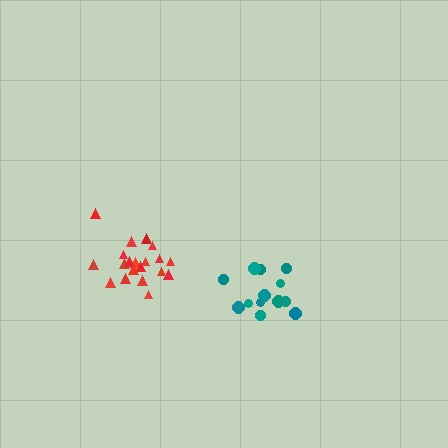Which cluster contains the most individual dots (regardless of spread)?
Red (20).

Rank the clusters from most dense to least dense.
red, teal.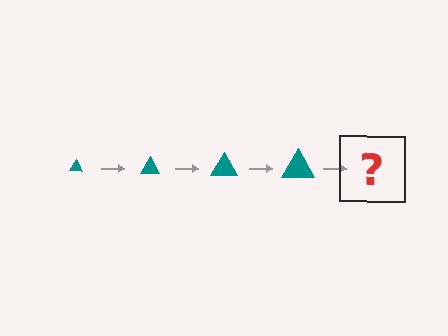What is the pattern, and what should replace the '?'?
The pattern is that the triangle gets progressively larger each step. The '?' should be a teal triangle, larger than the previous one.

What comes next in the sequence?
The next element should be a teal triangle, larger than the previous one.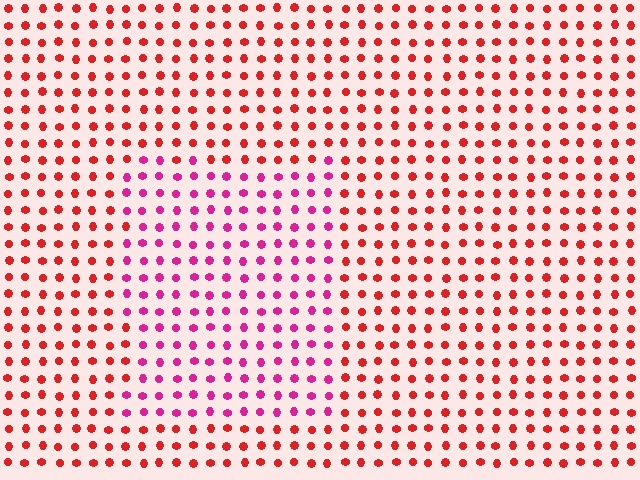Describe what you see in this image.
The image is filled with small red elements in a uniform arrangement. A rectangle-shaped region is visible where the elements are tinted to a slightly different hue, forming a subtle color boundary.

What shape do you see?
I see a rectangle.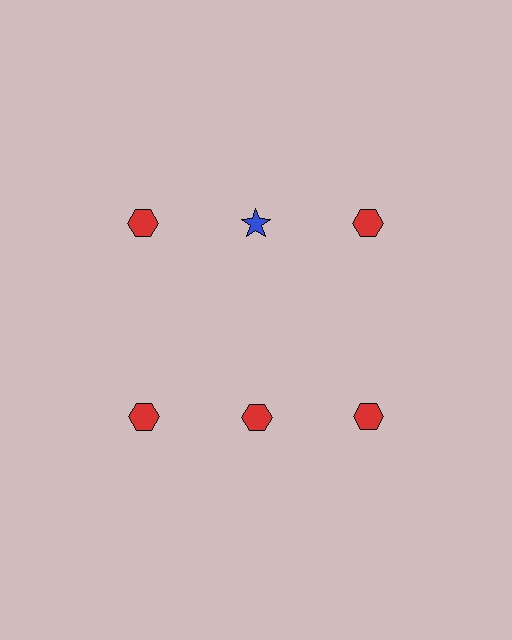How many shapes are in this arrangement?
There are 6 shapes arranged in a grid pattern.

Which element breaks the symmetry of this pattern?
The blue star in the top row, second from left column breaks the symmetry. All other shapes are red hexagons.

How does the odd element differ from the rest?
It differs in both color (blue instead of red) and shape (star instead of hexagon).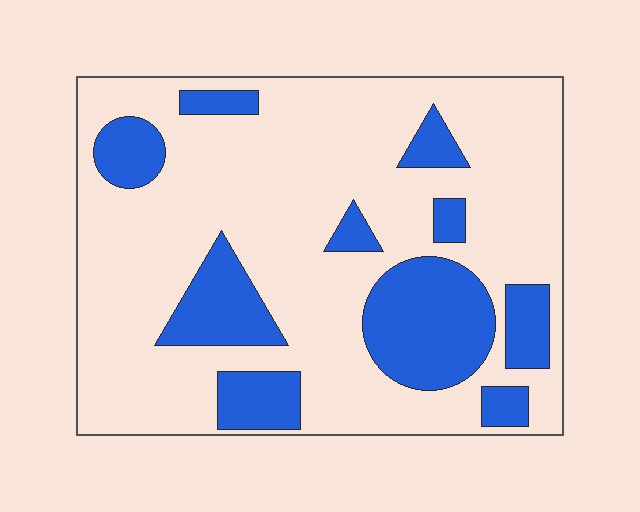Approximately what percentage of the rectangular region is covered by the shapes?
Approximately 25%.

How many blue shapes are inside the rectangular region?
10.